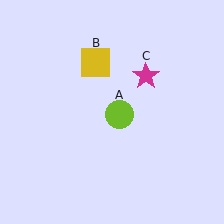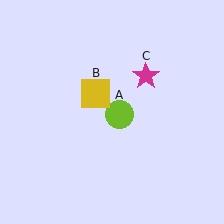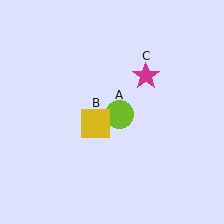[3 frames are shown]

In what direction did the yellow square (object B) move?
The yellow square (object B) moved down.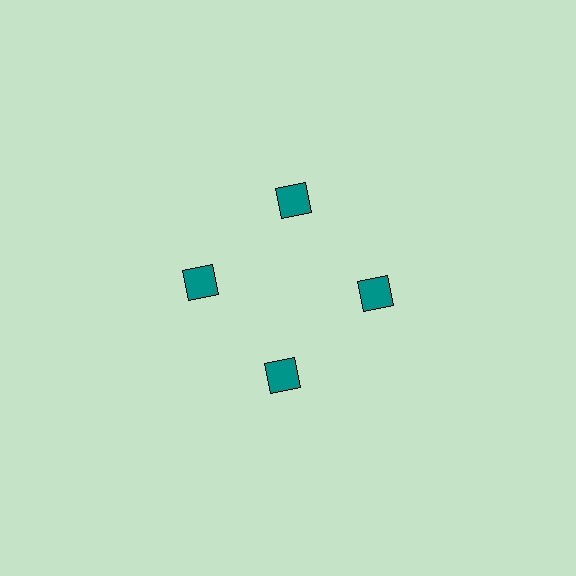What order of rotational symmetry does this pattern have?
This pattern has 4-fold rotational symmetry.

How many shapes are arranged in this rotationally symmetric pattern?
There are 4 shapes, arranged in 4 groups of 1.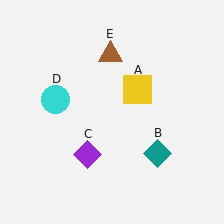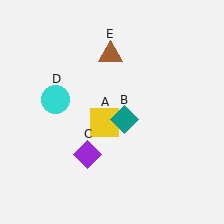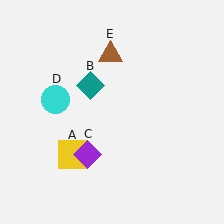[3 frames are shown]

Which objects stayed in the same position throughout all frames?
Purple diamond (object C) and cyan circle (object D) and brown triangle (object E) remained stationary.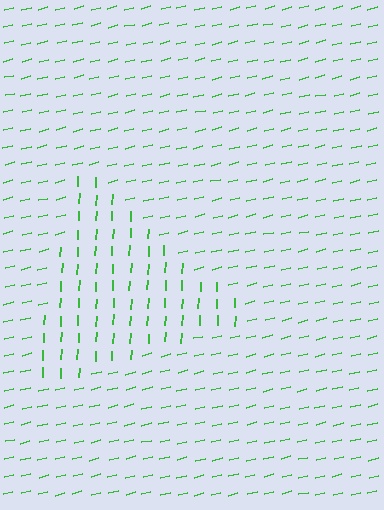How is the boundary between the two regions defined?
The boundary is defined purely by a change in line orientation (approximately 73 degrees difference). All lines are the same color and thickness.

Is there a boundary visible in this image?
Yes, there is a texture boundary formed by a change in line orientation.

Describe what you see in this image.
The image is filled with small green line segments. A triangle region in the image has lines oriented differently from the surrounding lines, creating a visible texture boundary.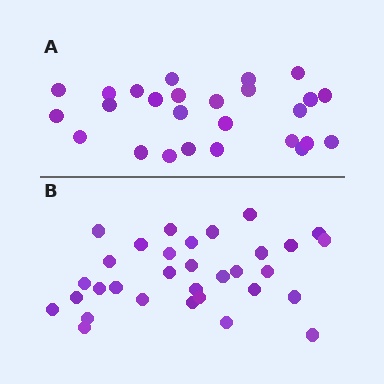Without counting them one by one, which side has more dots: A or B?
Region B (the bottom region) has more dots.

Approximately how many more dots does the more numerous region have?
Region B has about 6 more dots than region A.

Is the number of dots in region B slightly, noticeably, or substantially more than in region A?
Region B has only slightly more — the two regions are fairly close. The ratio is roughly 1.2 to 1.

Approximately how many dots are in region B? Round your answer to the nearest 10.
About 30 dots. (The exact count is 32, which rounds to 30.)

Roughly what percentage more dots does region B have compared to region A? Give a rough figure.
About 25% more.